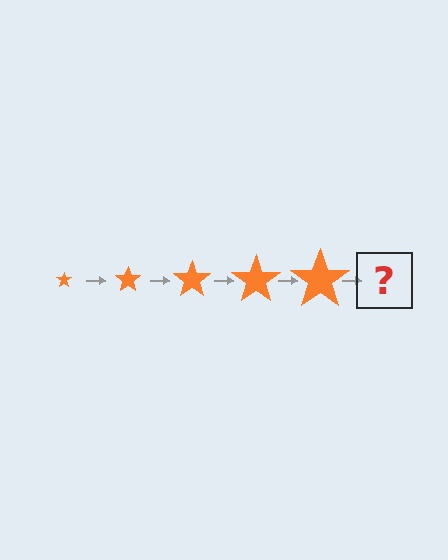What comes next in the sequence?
The next element should be an orange star, larger than the previous one.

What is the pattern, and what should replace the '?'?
The pattern is that the star gets progressively larger each step. The '?' should be an orange star, larger than the previous one.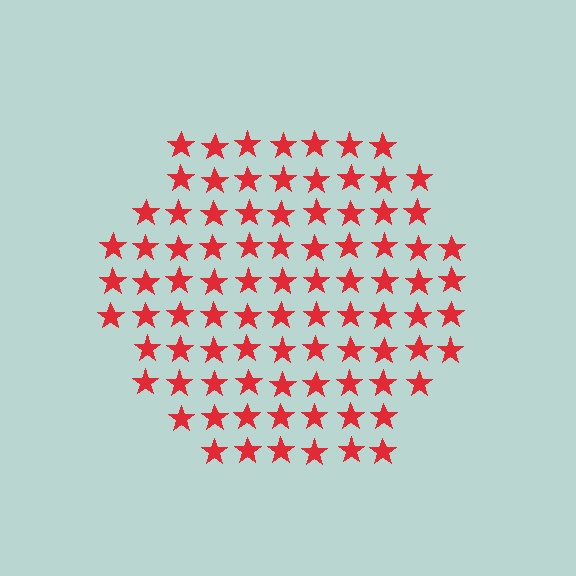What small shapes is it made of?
It is made of small stars.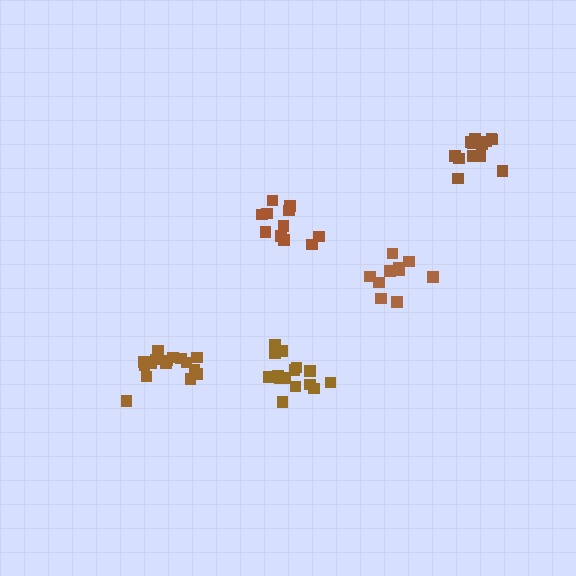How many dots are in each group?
Group 1: 10 dots, Group 2: 11 dots, Group 3: 13 dots, Group 4: 16 dots, Group 5: 16 dots (66 total).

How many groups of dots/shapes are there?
There are 5 groups.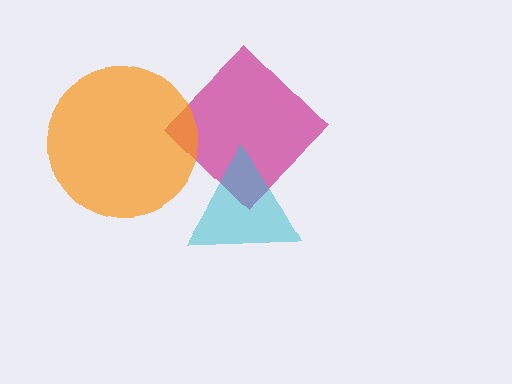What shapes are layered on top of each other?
The layered shapes are: a magenta diamond, an orange circle, a cyan triangle.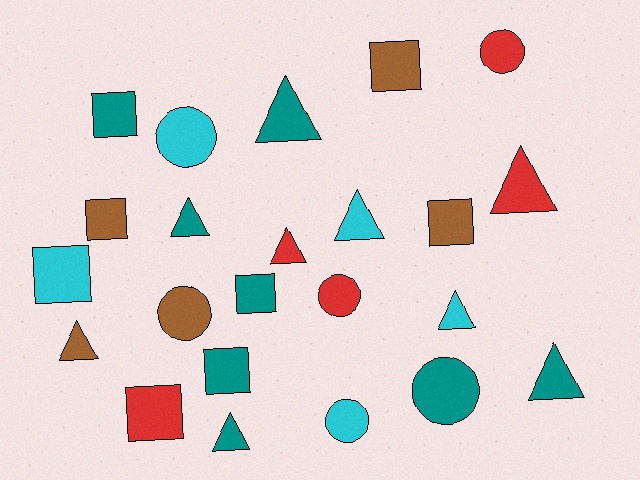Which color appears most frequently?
Teal, with 8 objects.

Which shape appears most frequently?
Triangle, with 9 objects.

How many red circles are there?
There are 2 red circles.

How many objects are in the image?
There are 23 objects.